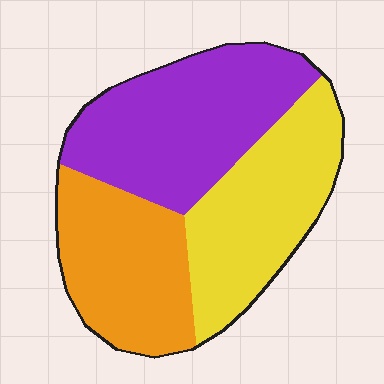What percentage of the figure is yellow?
Yellow covers around 30% of the figure.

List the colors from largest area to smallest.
From largest to smallest: purple, yellow, orange.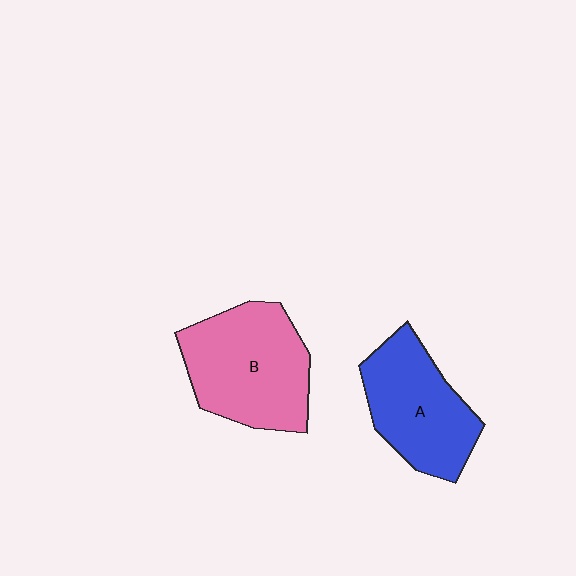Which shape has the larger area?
Shape B (pink).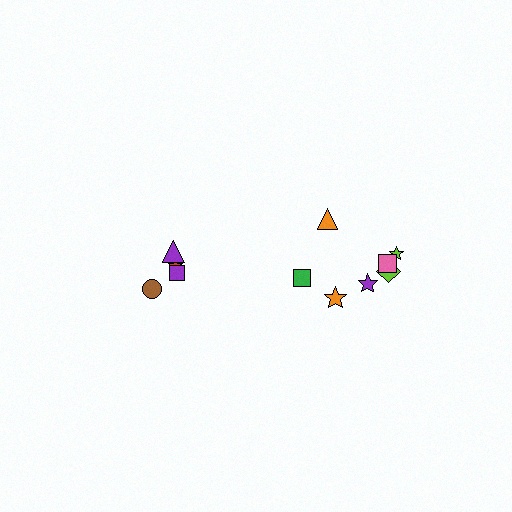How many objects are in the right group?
There are 7 objects.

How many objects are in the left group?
There are 4 objects.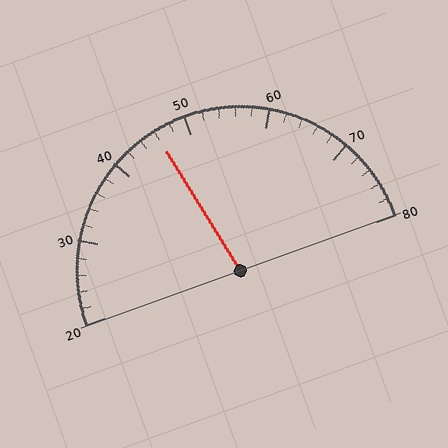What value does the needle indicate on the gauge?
The needle indicates approximately 46.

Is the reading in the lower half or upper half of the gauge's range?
The reading is in the lower half of the range (20 to 80).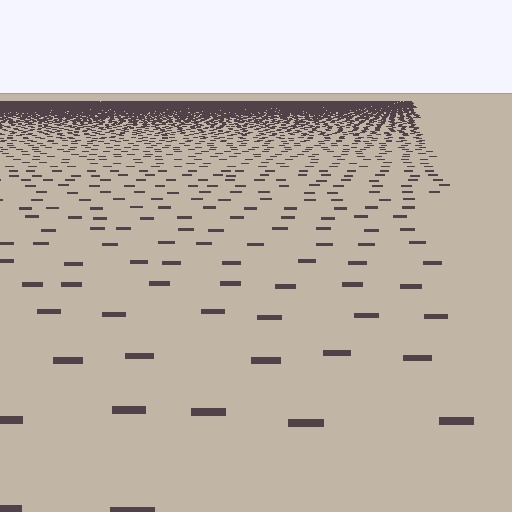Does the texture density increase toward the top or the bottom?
Density increases toward the top.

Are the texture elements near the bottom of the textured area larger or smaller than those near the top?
Larger. Near the bottom, elements are closer to the viewer and appear at a bigger on-screen size.